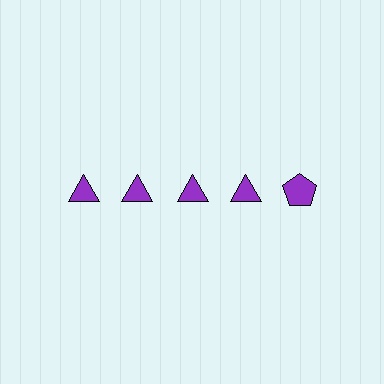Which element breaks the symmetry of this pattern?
The purple pentagon in the top row, rightmost column breaks the symmetry. All other shapes are purple triangles.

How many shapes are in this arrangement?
There are 5 shapes arranged in a grid pattern.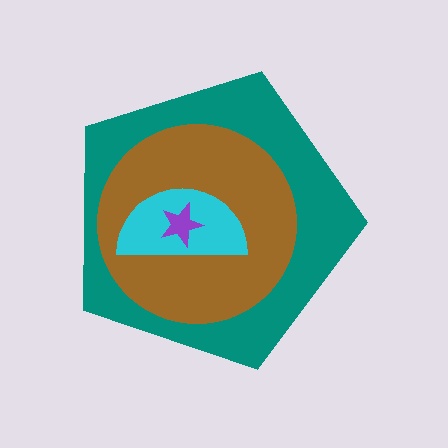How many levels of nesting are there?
4.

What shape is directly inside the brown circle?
The cyan semicircle.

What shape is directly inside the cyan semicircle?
The purple star.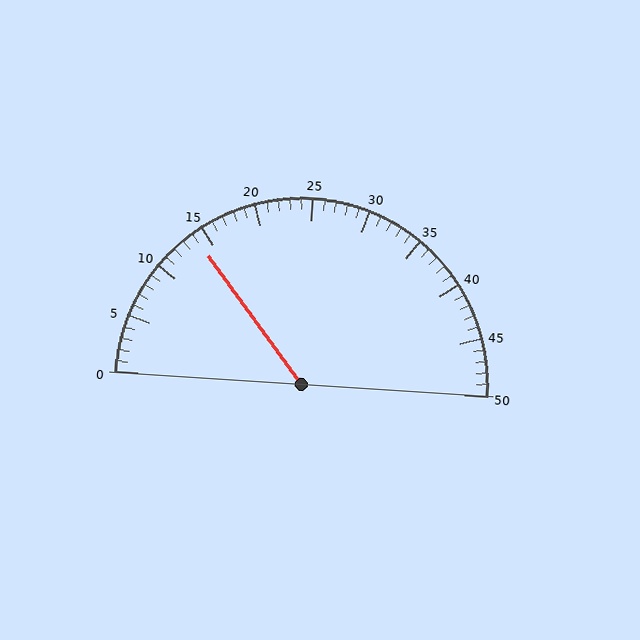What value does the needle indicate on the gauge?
The needle indicates approximately 14.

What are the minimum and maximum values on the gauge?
The gauge ranges from 0 to 50.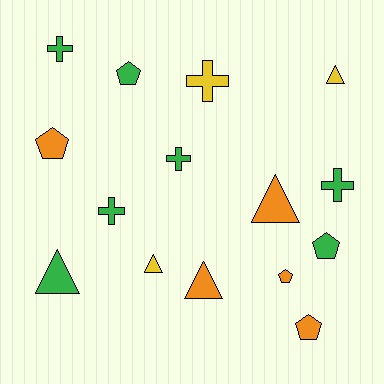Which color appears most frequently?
Green, with 7 objects.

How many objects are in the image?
There are 15 objects.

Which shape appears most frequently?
Cross, with 5 objects.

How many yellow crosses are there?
There is 1 yellow cross.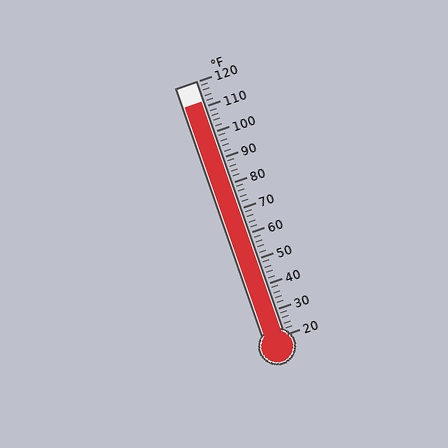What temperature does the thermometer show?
The thermometer shows approximately 112°F.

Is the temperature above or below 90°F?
The temperature is above 90°F.